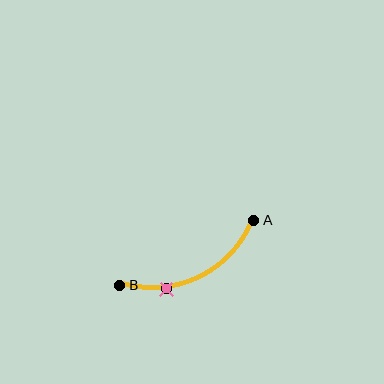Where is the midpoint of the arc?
The arc midpoint is the point on the curve farthest from the straight line joining A and B. It sits below that line.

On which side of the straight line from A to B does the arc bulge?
The arc bulges below the straight line connecting A and B.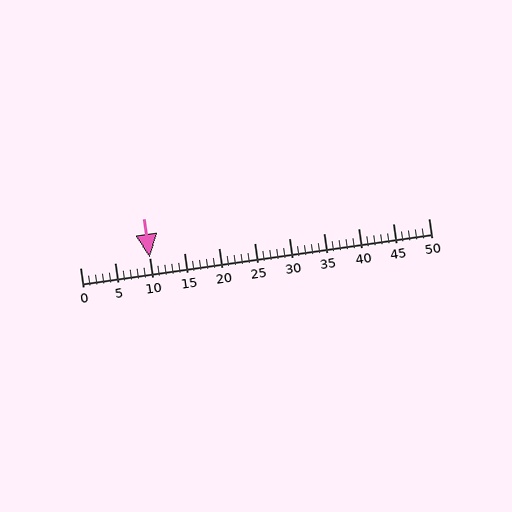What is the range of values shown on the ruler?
The ruler shows values from 0 to 50.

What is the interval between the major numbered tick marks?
The major tick marks are spaced 5 units apart.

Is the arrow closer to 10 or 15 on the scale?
The arrow is closer to 10.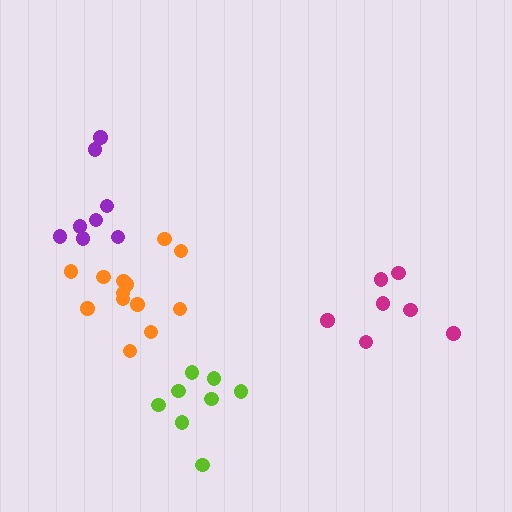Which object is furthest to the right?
The magenta cluster is rightmost.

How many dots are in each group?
Group 1: 8 dots, Group 2: 8 dots, Group 3: 13 dots, Group 4: 7 dots (36 total).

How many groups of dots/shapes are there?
There are 4 groups.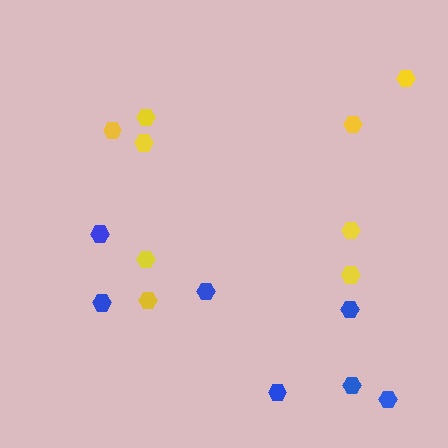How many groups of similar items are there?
There are 2 groups: one group of blue hexagons (7) and one group of yellow hexagons (9).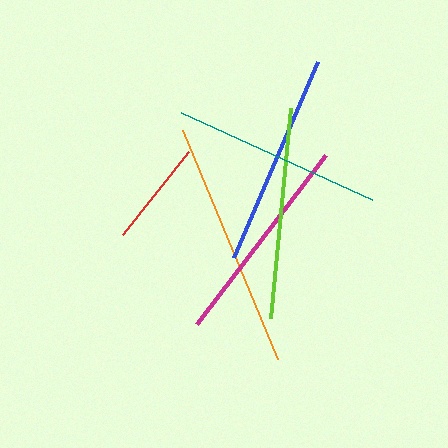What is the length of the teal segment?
The teal segment is approximately 210 pixels long.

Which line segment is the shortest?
The red line is the shortest at approximately 106 pixels.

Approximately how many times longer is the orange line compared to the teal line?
The orange line is approximately 1.2 times the length of the teal line.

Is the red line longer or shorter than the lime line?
The lime line is longer than the red line.